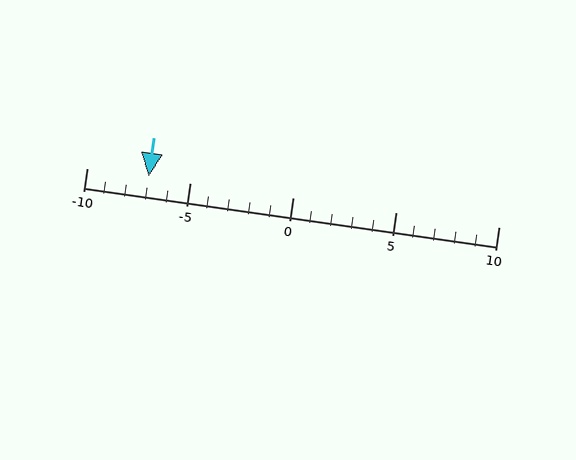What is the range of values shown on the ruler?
The ruler shows values from -10 to 10.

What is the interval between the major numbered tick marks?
The major tick marks are spaced 5 units apart.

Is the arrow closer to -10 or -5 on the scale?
The arrow is closer to -5.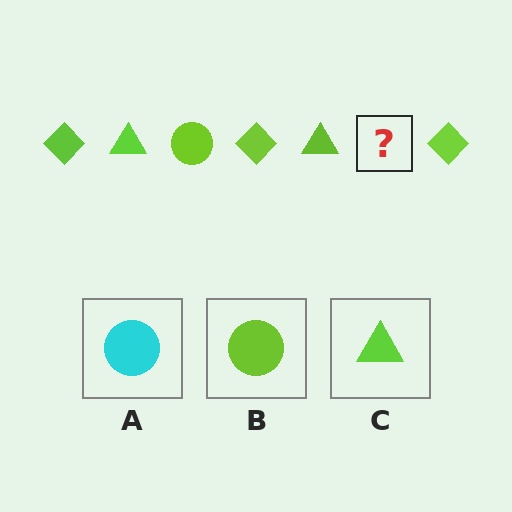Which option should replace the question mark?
Option B.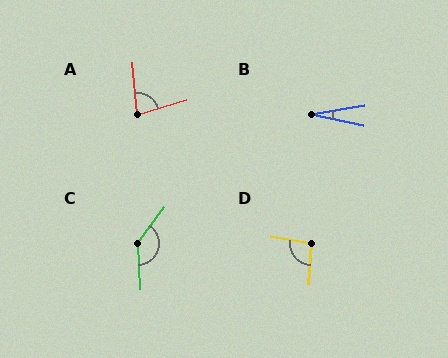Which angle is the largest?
C, at approximately 140 degrees.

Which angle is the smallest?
B, at approximately 22 degrees.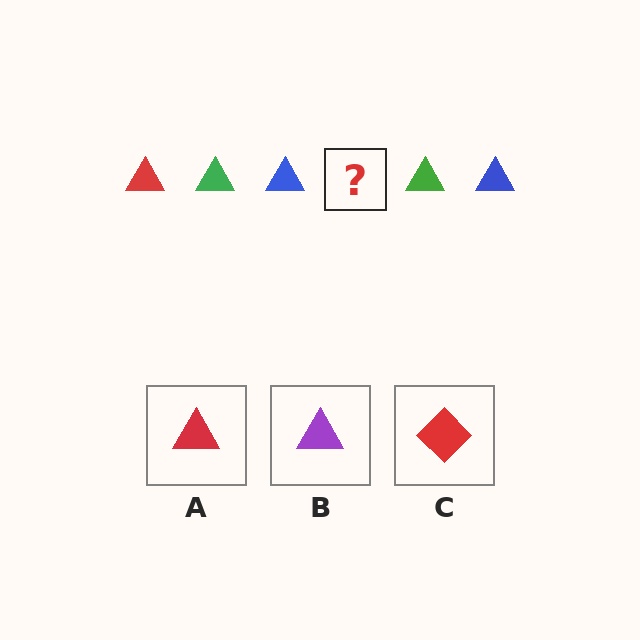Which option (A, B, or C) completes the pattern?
A.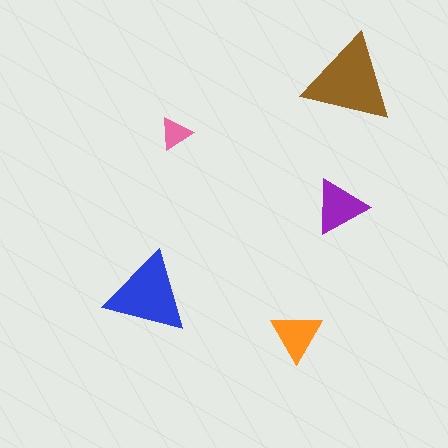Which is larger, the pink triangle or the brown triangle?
The brown one.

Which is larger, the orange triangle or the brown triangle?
The brown one.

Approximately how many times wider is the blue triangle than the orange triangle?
About 1.5 times wider.